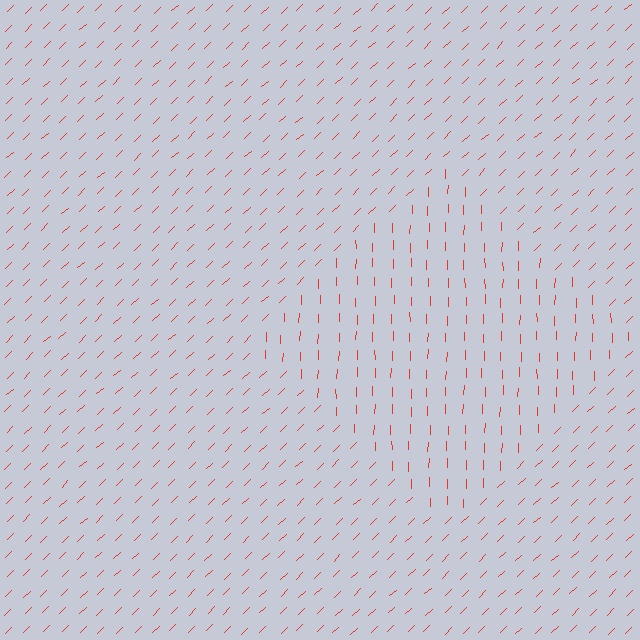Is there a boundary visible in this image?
Yes, there is a texture boundary formed by a change in line orientation.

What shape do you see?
I see a diamond.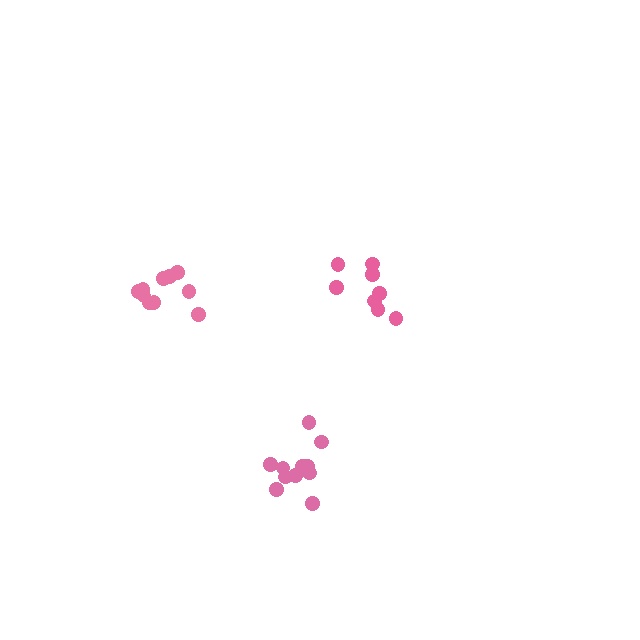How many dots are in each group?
Group 1: 10 dots, Group 2: 8 dots, Group 3: 11 dots (29 total).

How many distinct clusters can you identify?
There are 3 distinct clusters.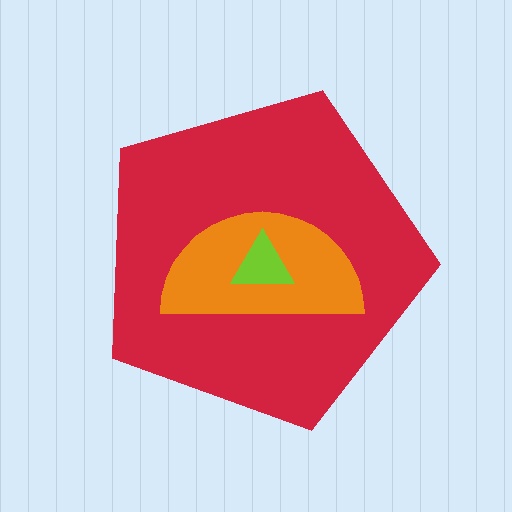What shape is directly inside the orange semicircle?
The lime triangle.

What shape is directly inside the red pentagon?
The orange semicircle.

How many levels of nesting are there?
3.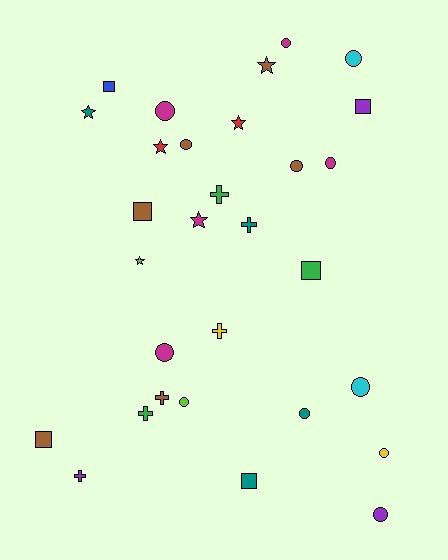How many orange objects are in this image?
There are no orange objects.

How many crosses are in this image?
There are 6 crosses.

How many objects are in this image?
There are 30 objects.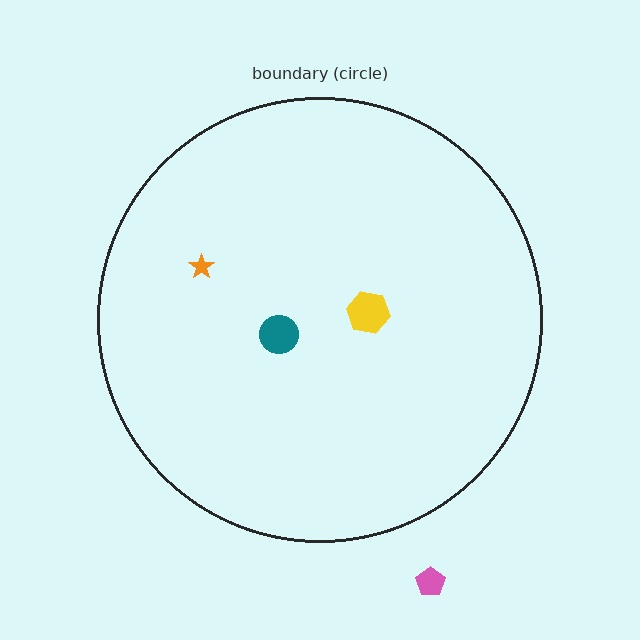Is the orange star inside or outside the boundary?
Inside.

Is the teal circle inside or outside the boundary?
Inside.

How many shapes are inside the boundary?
3 inside, 1 outside.